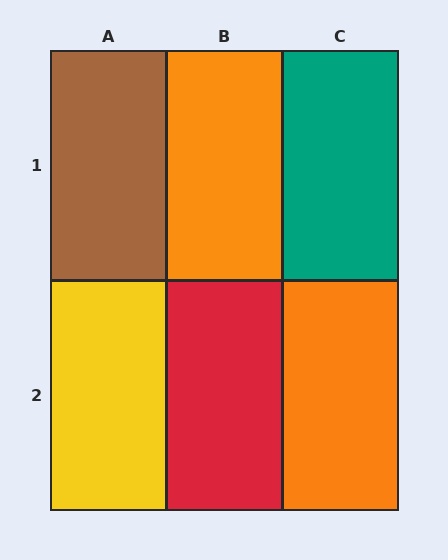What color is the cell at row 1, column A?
Brown.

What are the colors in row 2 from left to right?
Yellow, red, orange.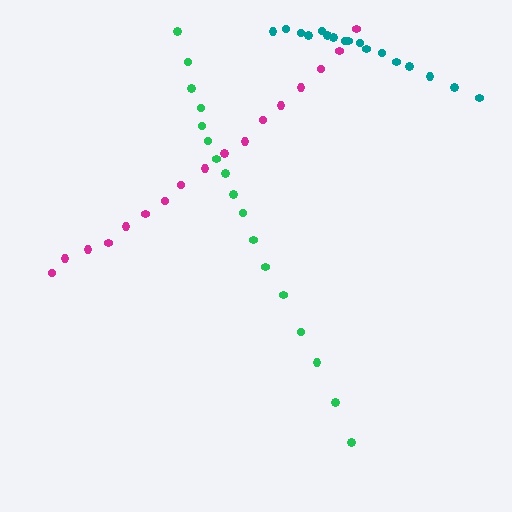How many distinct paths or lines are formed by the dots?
There are 3 distinct paths.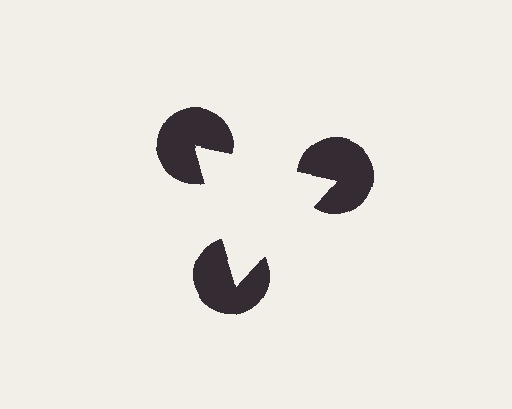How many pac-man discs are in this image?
There are 3 — one at each vertex of the illusory triangle.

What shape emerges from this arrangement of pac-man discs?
An illusory triangle — its edges are inferred from the aligned wedge cuts in the pac-man discs, not physically drawn.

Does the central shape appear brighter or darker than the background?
It typically appears slightly brighter than the background, even though no actual brightness change is drawn.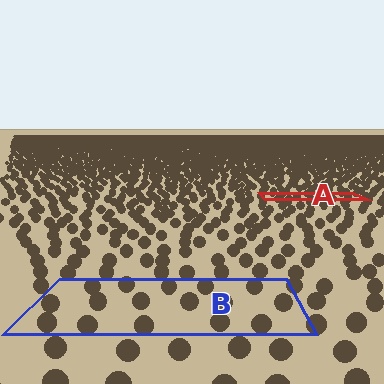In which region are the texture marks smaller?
The texture marks are smaller in region A, because it is farther away.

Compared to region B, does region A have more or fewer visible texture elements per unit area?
Region A has more texture elements per unit area — they are packed more densely because it is farther away.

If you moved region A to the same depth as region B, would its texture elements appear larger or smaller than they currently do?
They would appear larger. At a closer depth, the same texture elements are projected at a bigger on-screen size.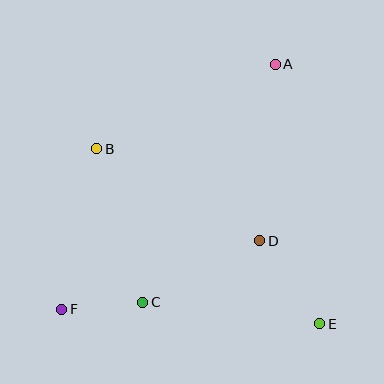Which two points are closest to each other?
Points C and F are closest to each other.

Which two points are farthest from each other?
Points A and F are farthest from each other.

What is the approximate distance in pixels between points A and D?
The distance between A and D is approximately 177 pixels.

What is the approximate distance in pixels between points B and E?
The distance between B and E is approximately 283 pixels.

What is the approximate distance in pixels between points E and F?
The distance between E and F is approximately 258 pixels.